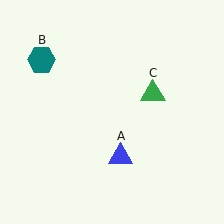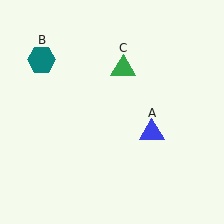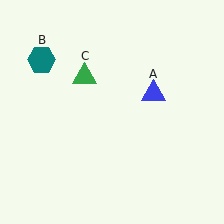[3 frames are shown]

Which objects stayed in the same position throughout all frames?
Teal hexagon (object B) remained stationary.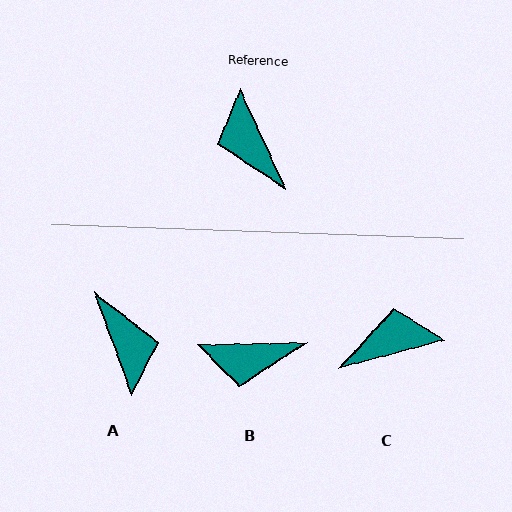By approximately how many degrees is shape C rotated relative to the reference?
Approximately 100 degrees clockwise.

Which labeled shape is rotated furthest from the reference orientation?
A, about 175 degrees away.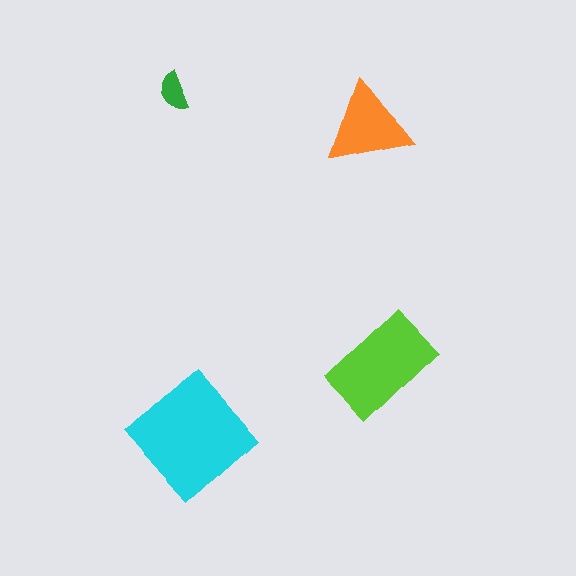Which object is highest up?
The green semicircle is topmost.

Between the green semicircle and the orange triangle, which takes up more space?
The orange triangle.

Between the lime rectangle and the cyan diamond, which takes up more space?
The cyan diamond.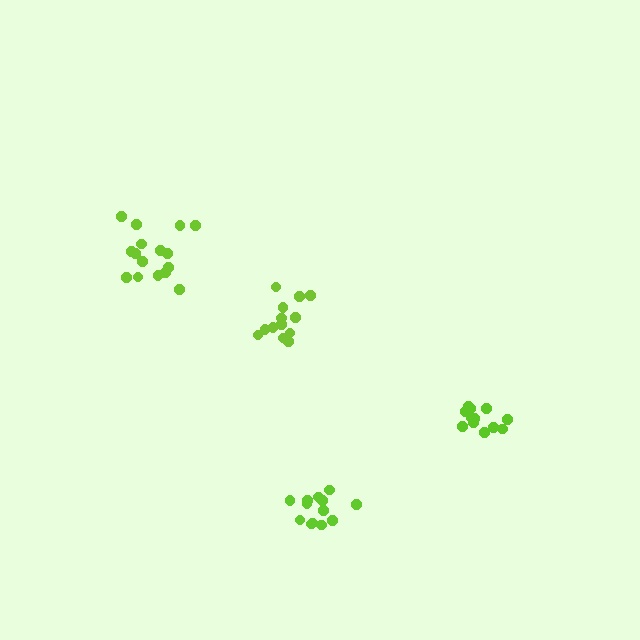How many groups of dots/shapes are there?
There are 4 groups.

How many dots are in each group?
Group 1: 12 dots, Group 2: 17 dots, Group 3: 13 dots, Group 4: 13 dots (55 total).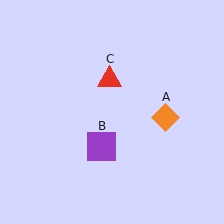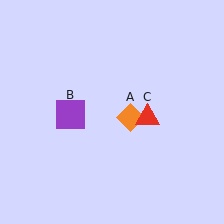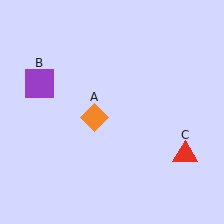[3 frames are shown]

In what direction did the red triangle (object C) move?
The red triangle (object C) moved down and to the right.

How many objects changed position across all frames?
3 objects changed position: orange diamond (object A), purple square (object B), red triangle (object C).